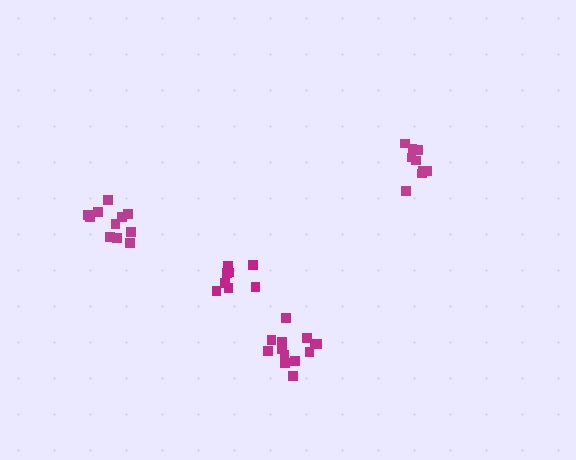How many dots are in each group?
Group 1: 9 dots, Group 2: 11 dots, Group 3: 8 dots, Group 4: 13 dots (41 total).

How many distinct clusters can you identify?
There are 4 distinct clusters.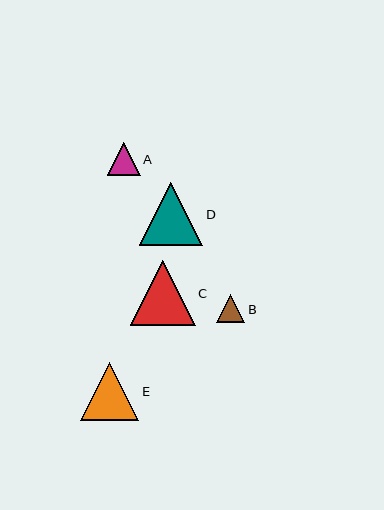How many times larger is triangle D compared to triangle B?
Triangle D is approximately 2.3 times the size of triangle B.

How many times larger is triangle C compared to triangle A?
Triangle C is approximately 1.9 times the size of triangle A.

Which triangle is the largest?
Triangle C is the largest with a size of approximately 65 pixels.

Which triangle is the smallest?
Triangle B is the smallest with a size of approximately 28 pixels.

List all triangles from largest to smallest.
From largest to smallest: C, D, E, A, B.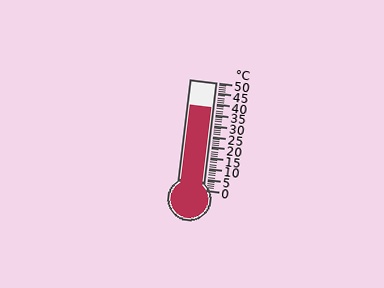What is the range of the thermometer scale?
The thermometer scale ranges from 0°C to 50°C.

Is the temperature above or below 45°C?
The temperature is below 45°C.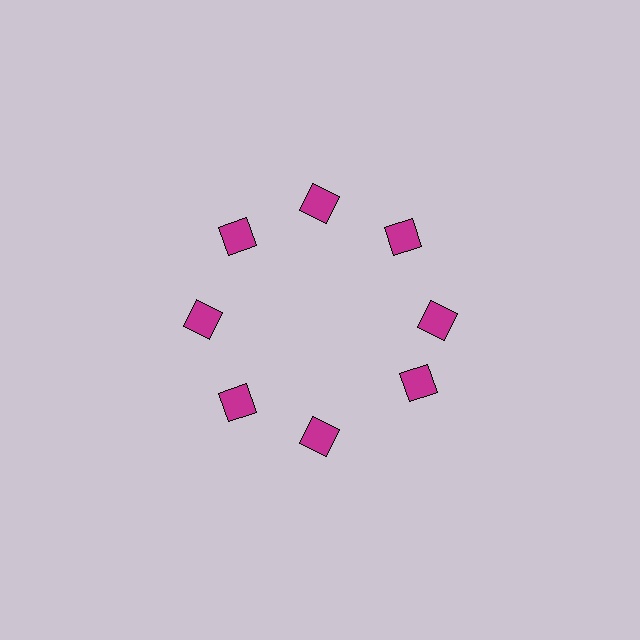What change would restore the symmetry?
The symmetry would be restored by rotating it back into even spacing with its neighbors so that all 8 squares sit at equal angles and equal distance from the center.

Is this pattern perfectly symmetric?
No. The 8 magenta squares are arranged in a ring, but one element near the 4 o'clock position is rotated out of alignment along the ring, breaking the 8-fold rotational symmetry.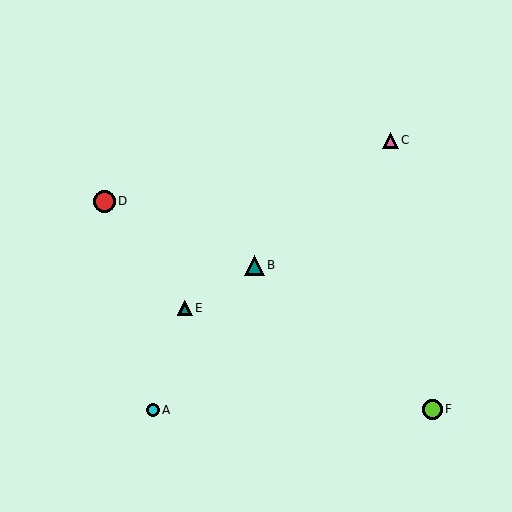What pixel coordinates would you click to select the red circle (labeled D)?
Click at (104, 201) to select the red circle D.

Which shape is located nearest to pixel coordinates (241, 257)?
The teal triangle (labeled B) at (254, 266) is nearest to that location.